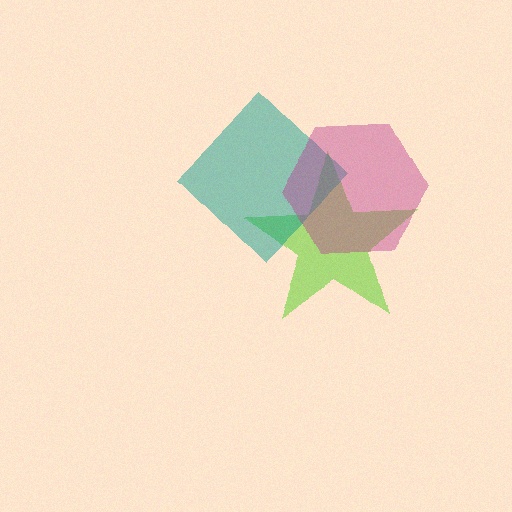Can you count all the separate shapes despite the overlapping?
Yes, there are 3 separate shapes.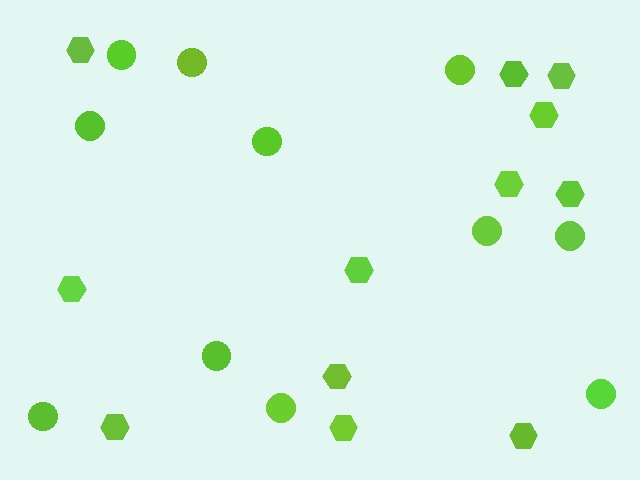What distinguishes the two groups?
There are 2 groups: one group of circles (11) and one group of hexagons (12).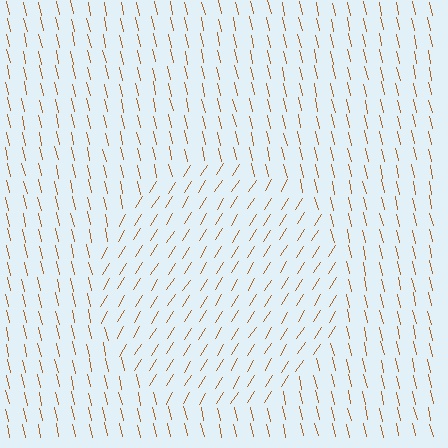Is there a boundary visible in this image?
Yes, there is a texture boundary formed by a change in line orientation.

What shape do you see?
I see a circle.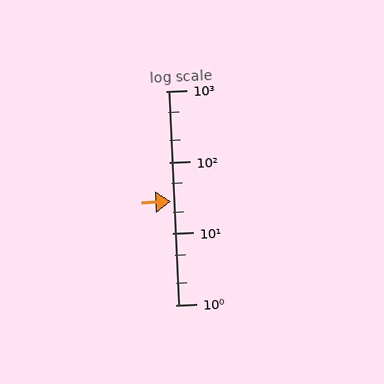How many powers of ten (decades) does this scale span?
The scale spans 3 decades, from 1 to 1000.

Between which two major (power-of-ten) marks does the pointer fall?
The pointer is between 10 and 100.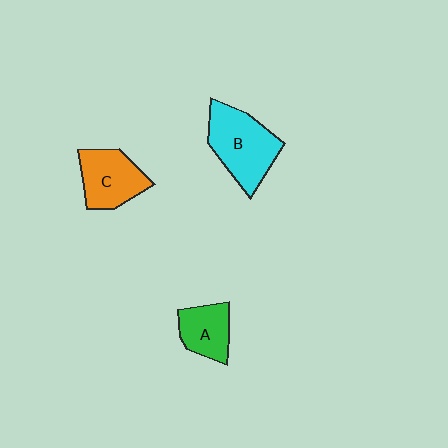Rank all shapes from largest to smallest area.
From largest to smallest: B (cyan), C (orange), A (green).